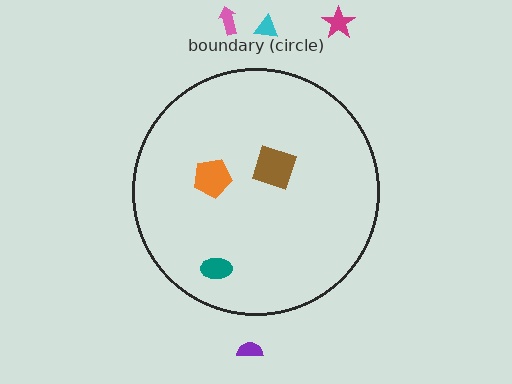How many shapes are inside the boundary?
3 inside, 4 outside.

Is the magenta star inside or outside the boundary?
Outside.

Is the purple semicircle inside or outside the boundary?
Outside.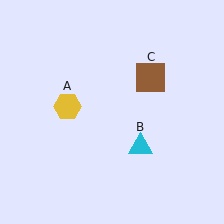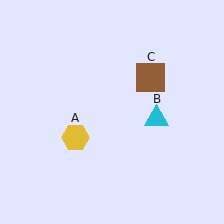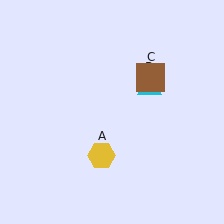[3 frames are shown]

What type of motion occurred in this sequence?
The yellow hexagon (object A), cyan triangle (object B) rotated counterclockwise around the center of the scene.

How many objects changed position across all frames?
2 objects changed position: yellow hexagon (object A), cyan triangle (object B).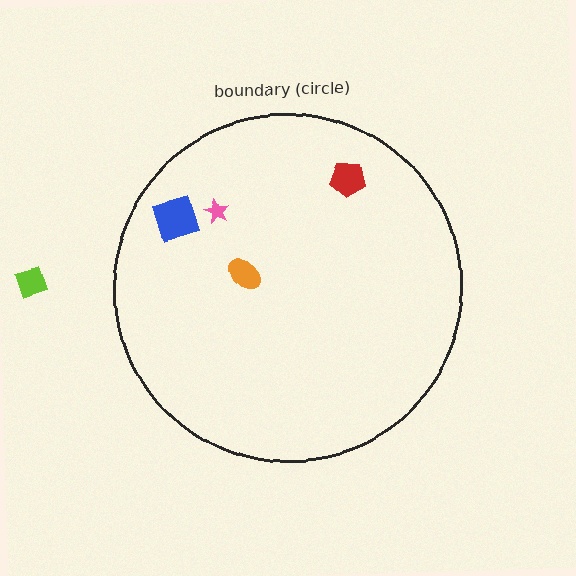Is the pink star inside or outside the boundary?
Inside.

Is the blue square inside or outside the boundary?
Inside.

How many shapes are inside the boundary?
4 inside, 1 outside.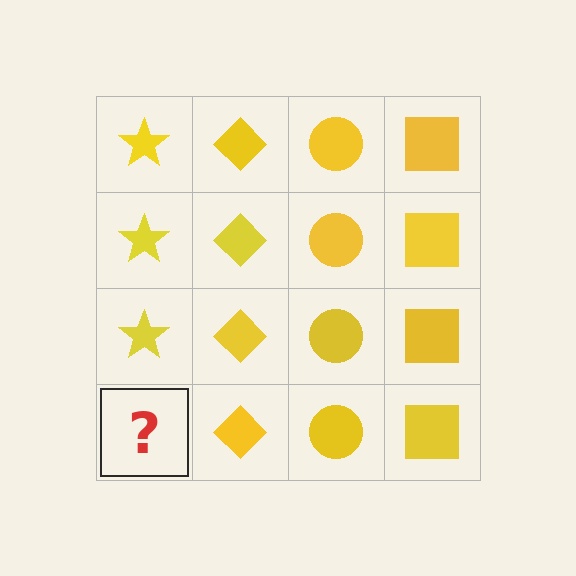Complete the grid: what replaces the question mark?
The question mark should be replaced with a yellow star.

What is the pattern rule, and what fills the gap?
The rule is that each column has a consistent shape. The gap should be filled with a yellow star.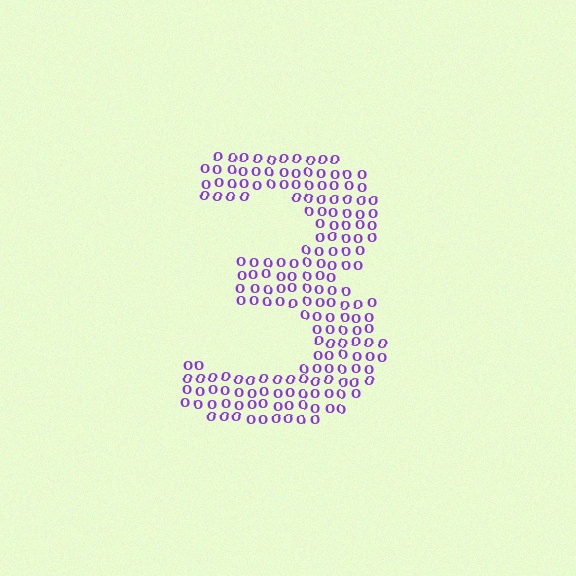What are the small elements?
The small elements are letter O's.